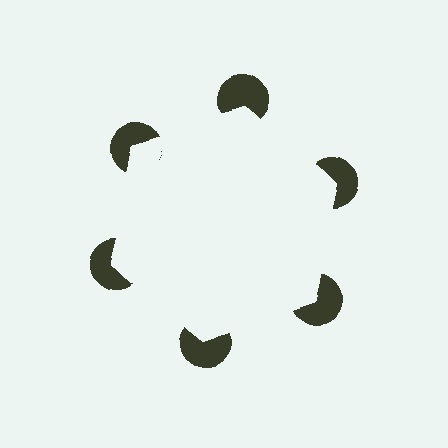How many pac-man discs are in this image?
There are 6 — one at each vertex of the illusory hexagon.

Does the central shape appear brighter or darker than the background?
It typically appears slightly brighter than the background, even though no actual brightness change is drawn.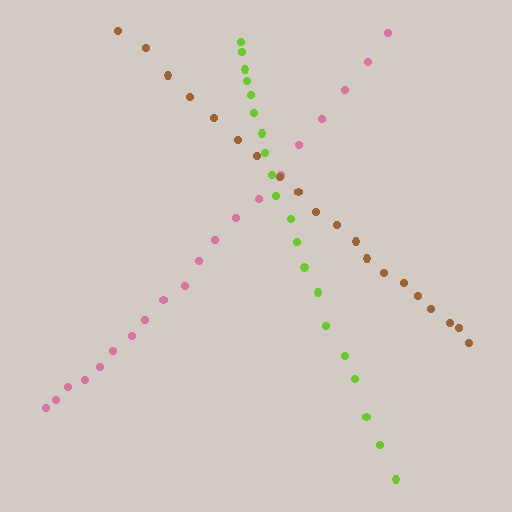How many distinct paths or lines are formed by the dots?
There are 3 distinct paths.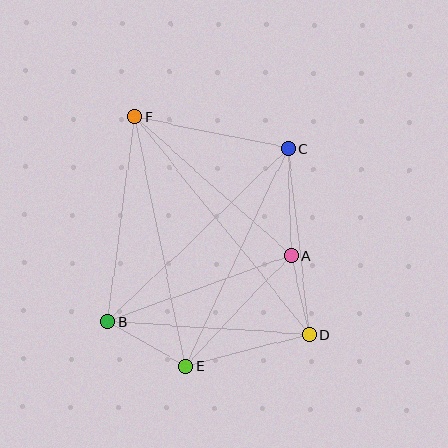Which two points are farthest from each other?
Points D and F are farthest from each other.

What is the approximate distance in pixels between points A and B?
The distance between A and B is approximately 195 pixels.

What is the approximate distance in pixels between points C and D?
The distance between C and D is approximately 187 pixels.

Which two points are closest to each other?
Points A and D are closest to each other.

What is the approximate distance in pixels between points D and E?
The distance between D and E is approximately 128 pixels.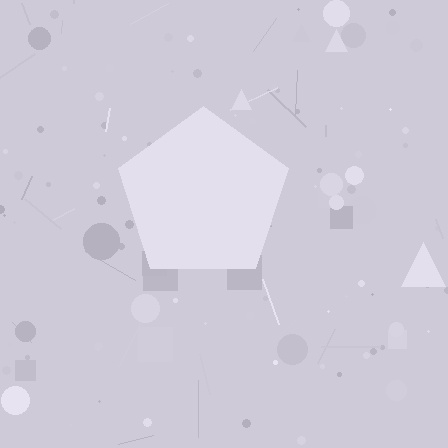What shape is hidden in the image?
A pentagon is hidden in the image.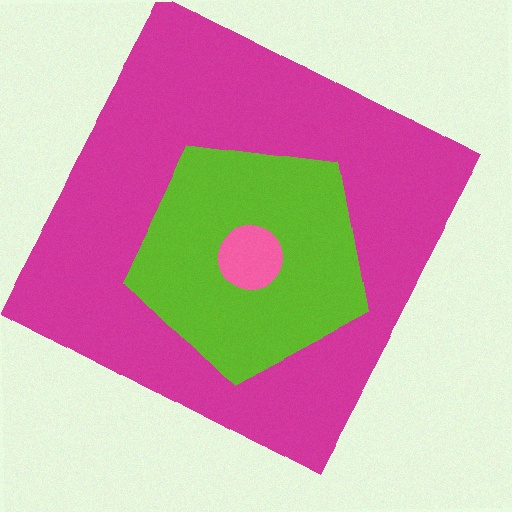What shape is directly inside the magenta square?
The lime pentagon.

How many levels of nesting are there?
3.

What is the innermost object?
The pink circle.